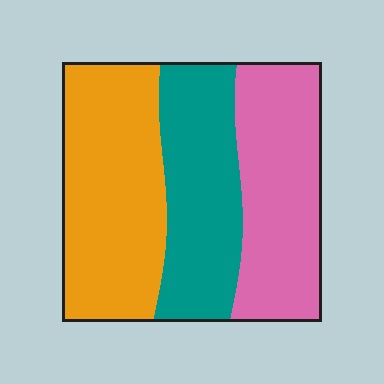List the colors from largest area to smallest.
From largest to smallest: orange, pink, teal.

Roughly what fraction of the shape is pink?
Pink takes up about one third (1/3) of the shape.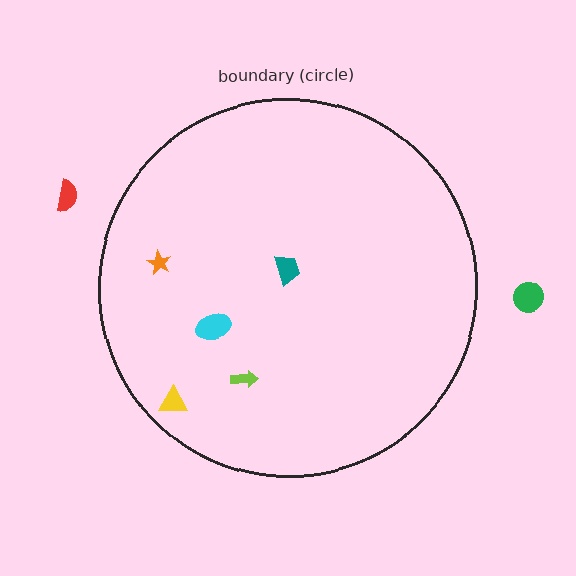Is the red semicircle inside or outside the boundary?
Outside.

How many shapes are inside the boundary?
5 inside, 2 outside.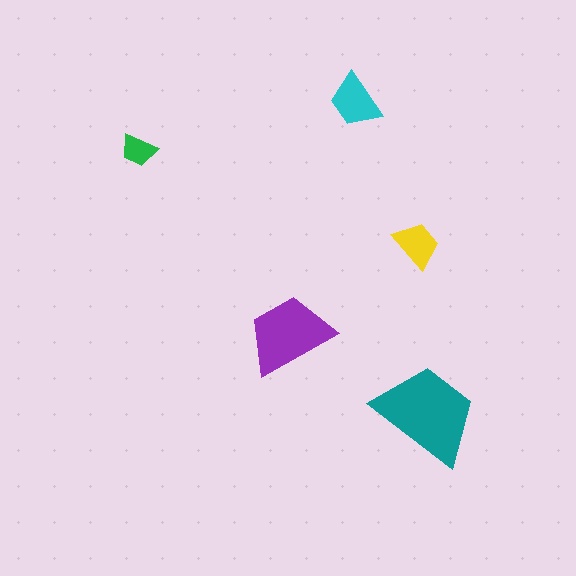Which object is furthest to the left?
The green trapezoid is leftmost.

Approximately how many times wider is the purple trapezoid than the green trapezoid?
About 2.5 times wider.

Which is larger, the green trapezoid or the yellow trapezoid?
The yellow one.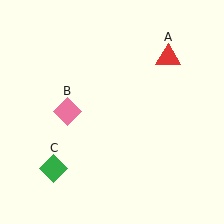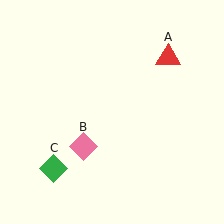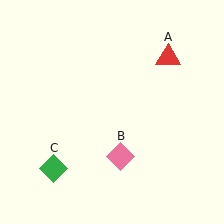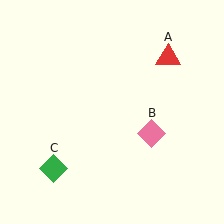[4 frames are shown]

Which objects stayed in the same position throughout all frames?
Red triangle (object A) and green diamond (object C) remained stationary.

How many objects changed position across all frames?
1 object changed position: pink diamond (object B).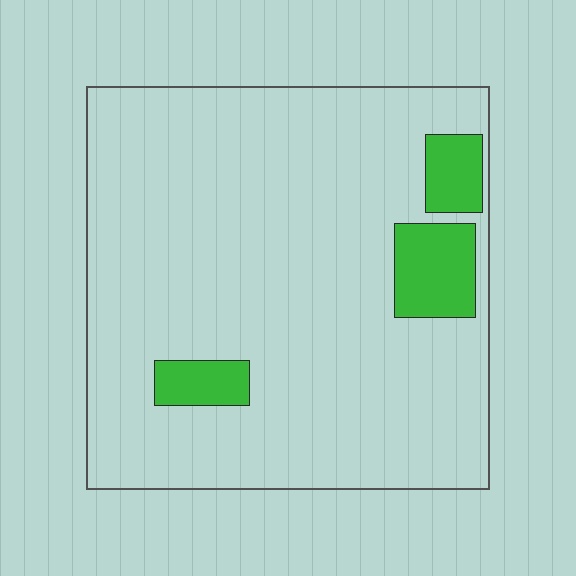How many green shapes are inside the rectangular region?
3.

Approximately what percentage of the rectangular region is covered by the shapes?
Approximately 10%.